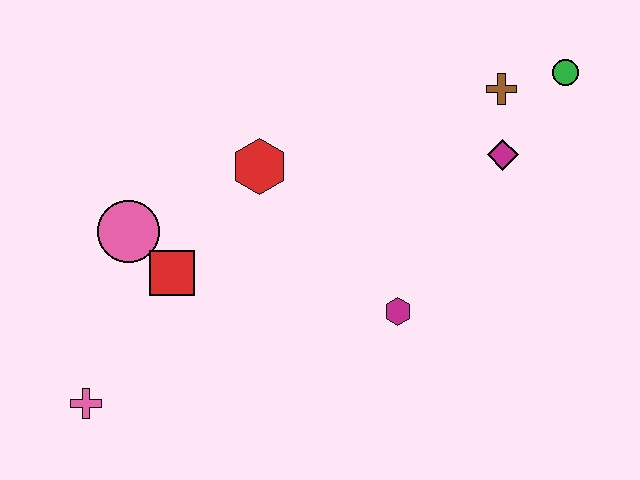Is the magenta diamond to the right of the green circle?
No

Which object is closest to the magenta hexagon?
The magenta diamond is closest to the magenta hexagon.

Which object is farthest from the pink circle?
The green circle is farthest from the pink circle.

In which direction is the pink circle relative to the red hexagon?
The pink circle is to the left of the red hexagon.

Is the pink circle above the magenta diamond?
No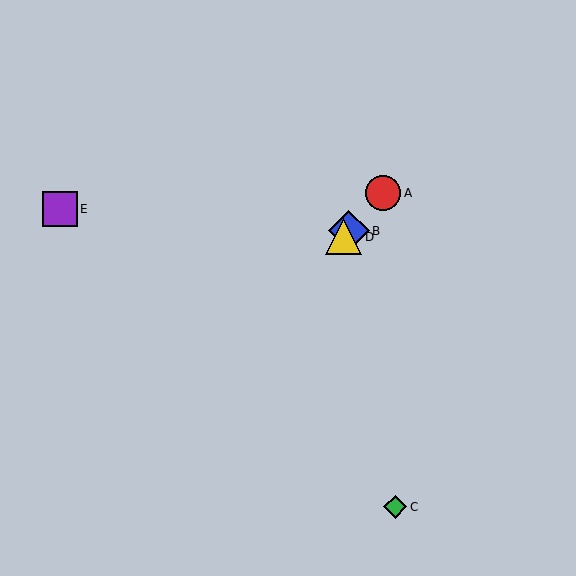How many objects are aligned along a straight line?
3 objects (A, B, D) are aligned along a straight line.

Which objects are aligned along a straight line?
Objects A, B, D are aligned along a straight line.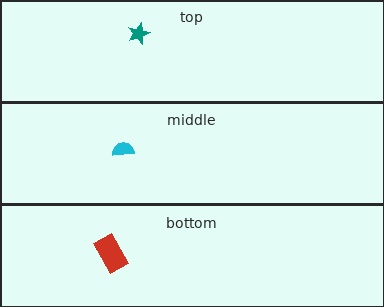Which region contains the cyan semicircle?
The middle region.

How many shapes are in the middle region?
1.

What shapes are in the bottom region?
The red rectangle.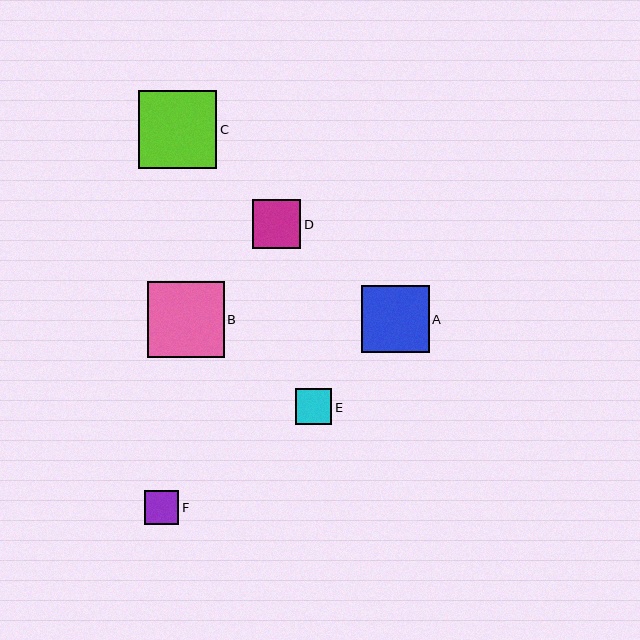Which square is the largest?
Square C is the largest with a size of approximately 78 pixels.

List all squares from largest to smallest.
From largest to smallest: C, B, A, D, E, F.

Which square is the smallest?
Square F is the smallest with a size of approximately 35 pixels.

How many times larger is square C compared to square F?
Square C is approximately 2.2 times the size of square F.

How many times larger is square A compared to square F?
Square A is approximately 1.9 times the size of square F.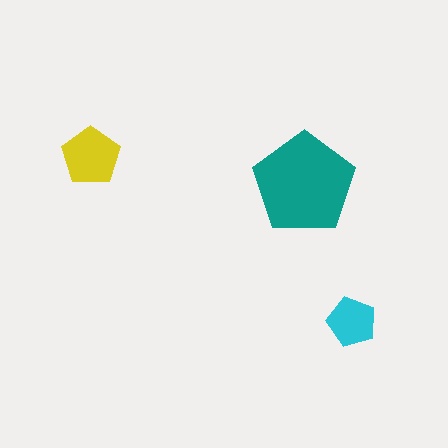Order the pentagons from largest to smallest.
the teal one, the yellow one, the cyan one.